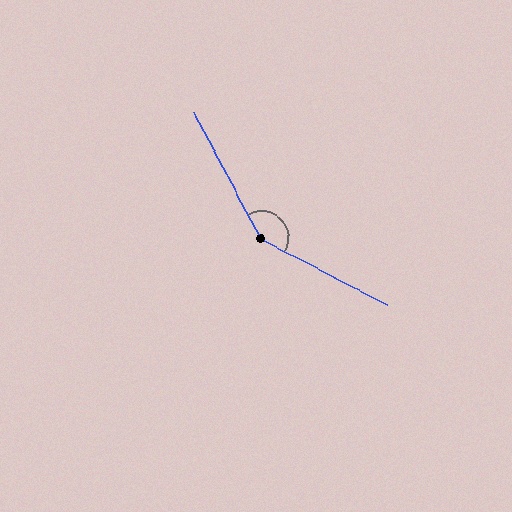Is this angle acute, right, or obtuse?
It is obtuse.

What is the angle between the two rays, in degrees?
Approximately 146 degrees.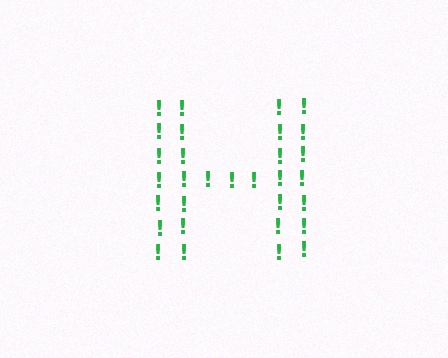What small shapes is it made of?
It is made of small exclamation marks.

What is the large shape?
The large shape is the letter H.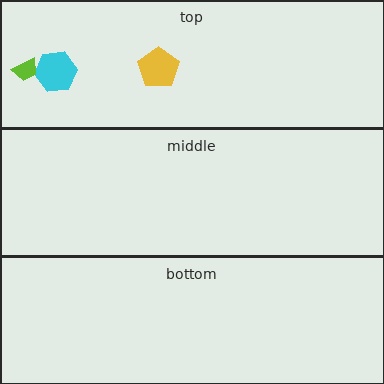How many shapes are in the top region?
3.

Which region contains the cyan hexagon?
The top region.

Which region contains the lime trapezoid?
The top region.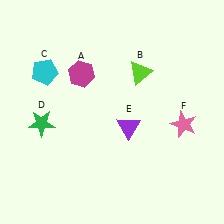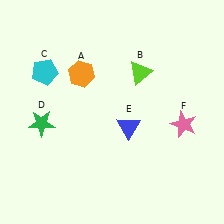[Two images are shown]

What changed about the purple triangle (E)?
In Image 1, E is purple. In Image 2, it changed to blue.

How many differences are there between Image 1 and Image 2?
There are 2 differences between the two images.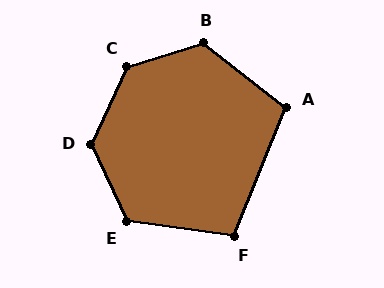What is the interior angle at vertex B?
Approximately 125 degrees (obtuse).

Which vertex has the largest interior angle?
C, at approximately 132 degrees.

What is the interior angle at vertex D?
Approximately 130 degrees (obtuse).